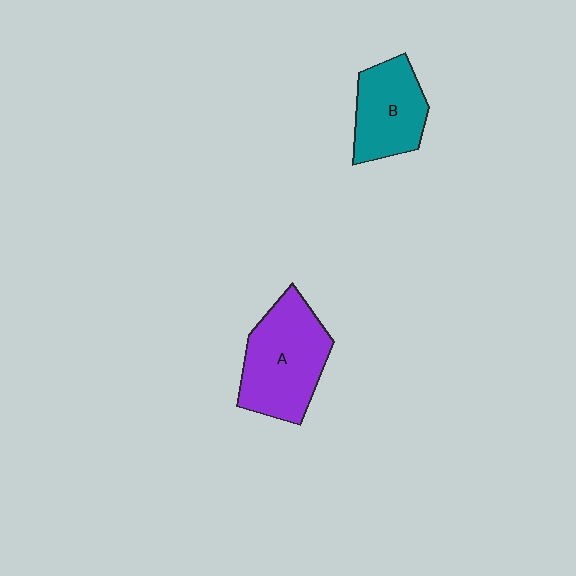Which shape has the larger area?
Shape A (purple).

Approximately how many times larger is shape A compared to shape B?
Approximately 1.4 times.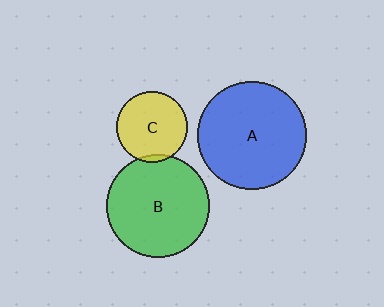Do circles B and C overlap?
Yes.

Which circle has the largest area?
Circle A (blue).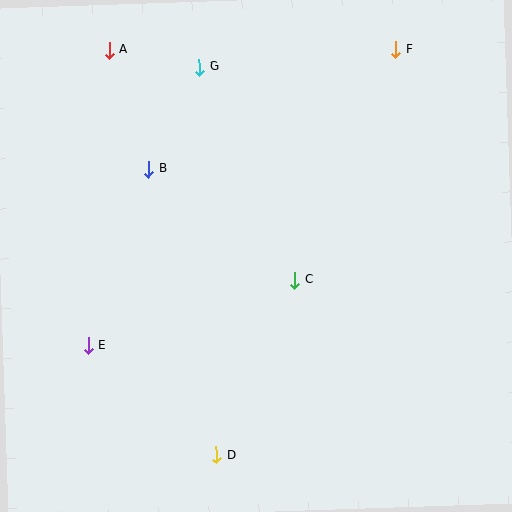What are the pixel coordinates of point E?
Point E is at (88, 345).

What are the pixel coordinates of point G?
Point G is at (200, 67).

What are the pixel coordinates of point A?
Point A is at (109, 50).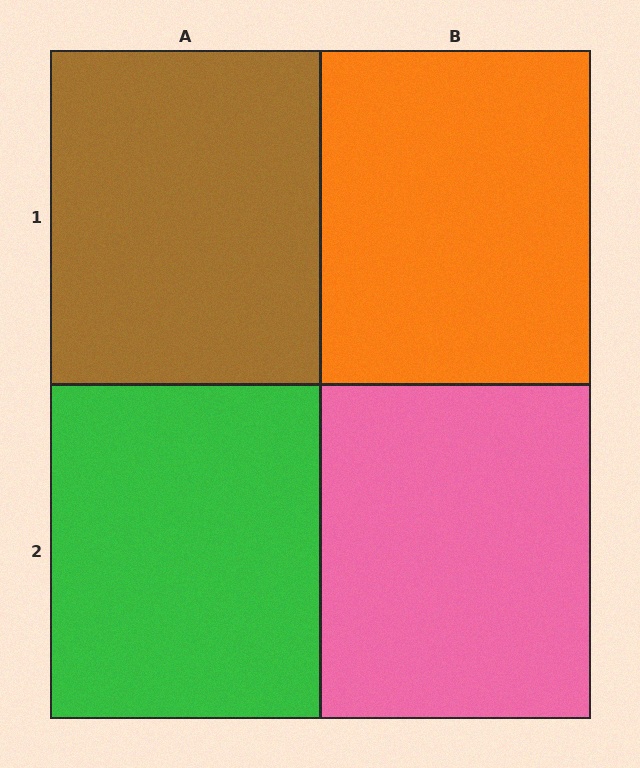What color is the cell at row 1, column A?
Brown.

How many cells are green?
1 cell is green.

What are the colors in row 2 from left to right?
Green, pink.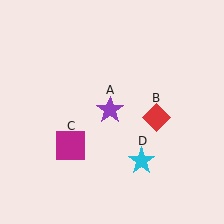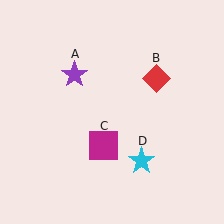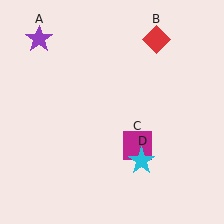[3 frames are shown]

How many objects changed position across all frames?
3 objects changed position: purple star (object A), red diamond (object B), magenta square (object C).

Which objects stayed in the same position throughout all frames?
Cyan star (object D) remained stationary.